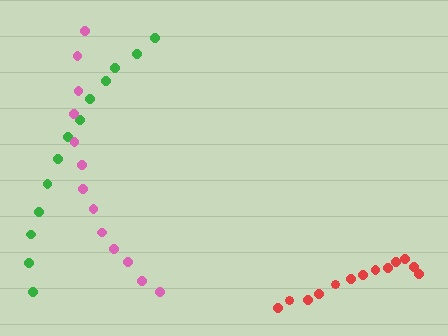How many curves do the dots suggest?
There are 3 distinct paths.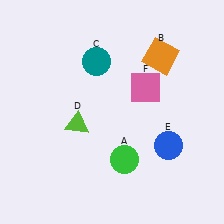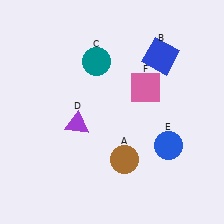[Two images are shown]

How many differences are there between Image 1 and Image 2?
There are 3 differences between the two images.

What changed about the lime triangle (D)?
In Image 1, D is lime. In Image 2, it changed to purple.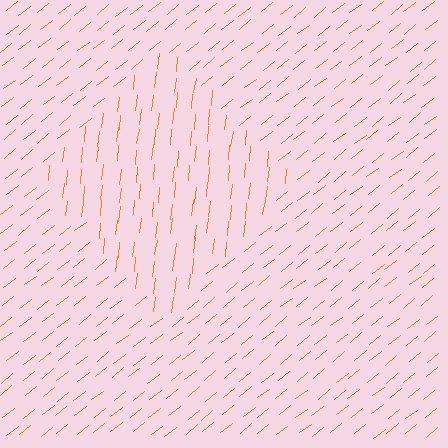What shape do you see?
I see a diamond.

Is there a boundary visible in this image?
Yes, there is a texture boundary formed by a change in line orientation.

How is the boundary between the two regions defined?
The boundary is defined purely by a change in line orientation (approximately 45 degrees difference). All lines are the same color and thickness.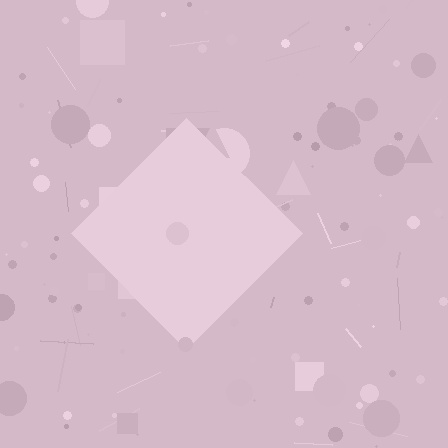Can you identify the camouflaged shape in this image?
The camouflaged shape is a diamond.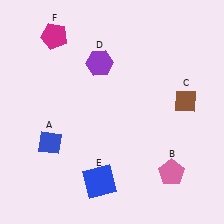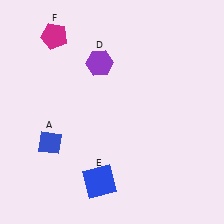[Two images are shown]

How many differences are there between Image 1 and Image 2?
There are 2 differences between the two images.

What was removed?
The brown diamond (C), the pink pentagon (B) were removed in Image 2.